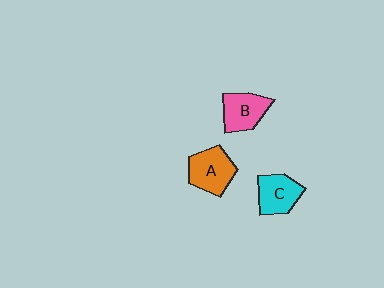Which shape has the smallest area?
Shape B (pink).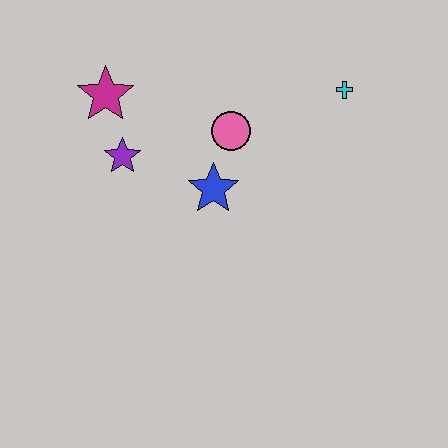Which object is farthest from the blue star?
The cyan cross is farthest from the blue star.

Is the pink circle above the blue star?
Yes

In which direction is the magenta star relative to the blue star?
The magenta star is to the left of the blue star.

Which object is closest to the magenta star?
The purple star is closest to the magenta star.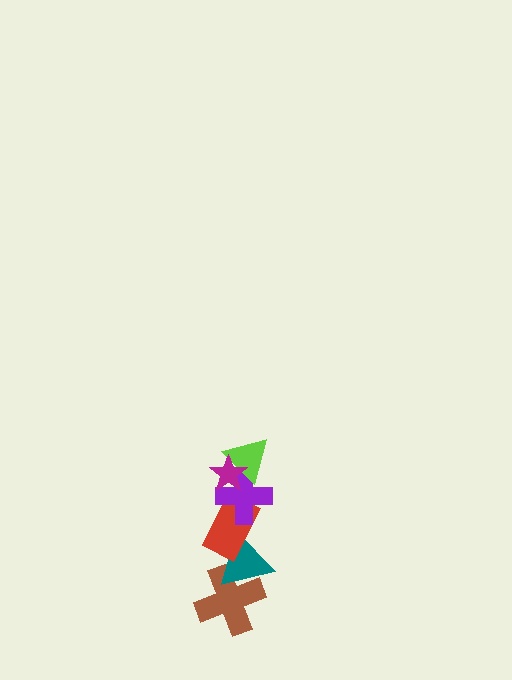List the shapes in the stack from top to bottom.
From top to bottom: the magenta star, the lime triangle, the purple cross, the red rectangle, the teal triangle, the brown cross.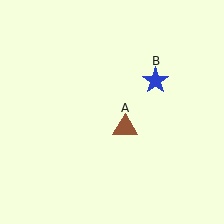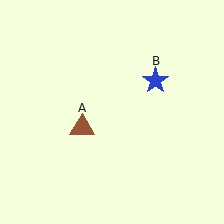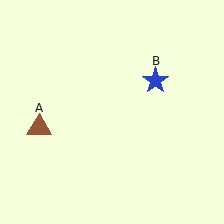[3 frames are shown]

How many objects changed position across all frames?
1 object changed position: brown triangle (object A).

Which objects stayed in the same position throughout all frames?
Blue star (object B) remained stationary.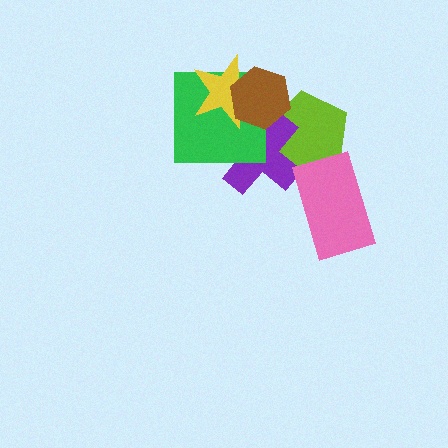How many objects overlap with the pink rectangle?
1 object overlaps with the pink rectangle.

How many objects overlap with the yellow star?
3 objects overlap with the yellow star.